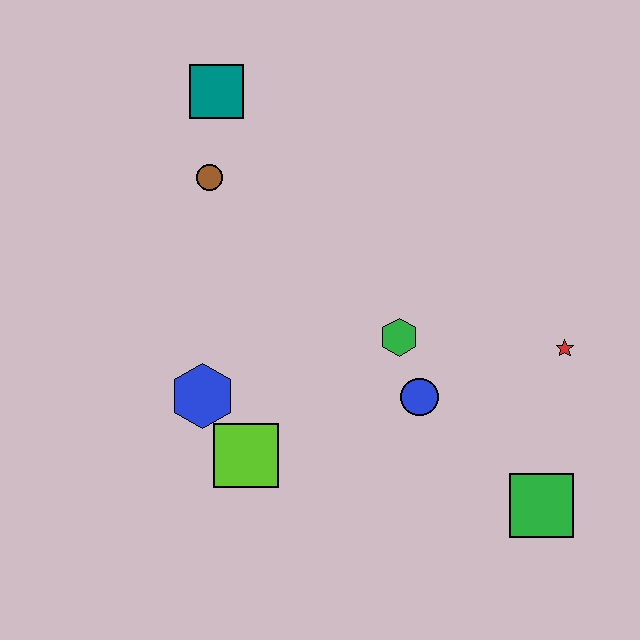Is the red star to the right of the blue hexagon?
Yes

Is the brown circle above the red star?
Yes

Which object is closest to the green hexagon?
The blue circle is closest to the green hexagon.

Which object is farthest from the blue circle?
The teal square is farthest from the blue circle.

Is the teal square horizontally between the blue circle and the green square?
No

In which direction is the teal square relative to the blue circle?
The teal square is above the blue circle.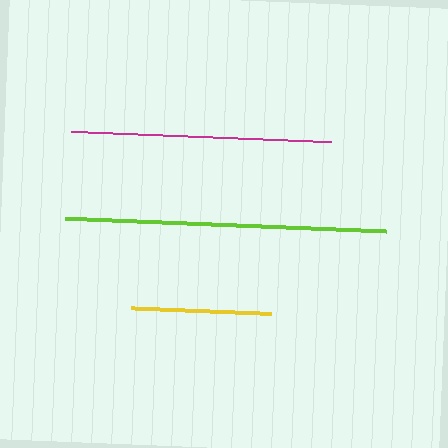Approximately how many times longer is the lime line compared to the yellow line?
The lime line is approximately 2.3 times the length of the yellow line.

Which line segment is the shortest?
The yellow line is the shortest at approximately 141 pixels.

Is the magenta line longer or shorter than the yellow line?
The magenta line is longer than the yellow line.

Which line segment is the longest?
The lime line is the longest at approximately 321 pixels.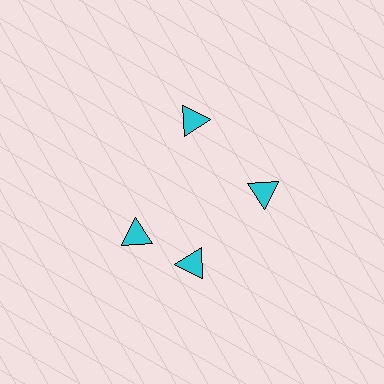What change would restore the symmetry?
The symmetry would be restored by rotating it back into even spacing with its neighbors so that all 4 triangles sit at equal angles and equal distance from the center.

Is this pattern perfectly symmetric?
No. The 4 cyan triangles are arranged in a ring, but one element near the 9 o'clock position is rotated out of alignment along the ring, breaking the 4-fold rotational symmetry.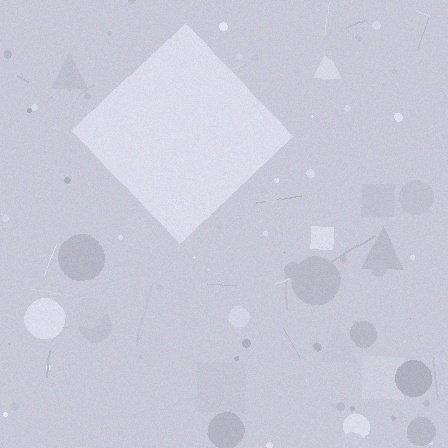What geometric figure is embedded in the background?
A diamond is embedded in the background.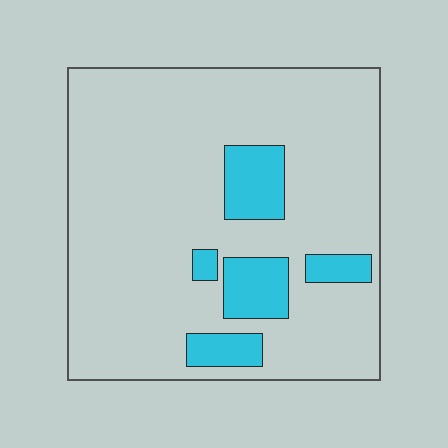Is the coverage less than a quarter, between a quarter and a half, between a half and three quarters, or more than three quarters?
Less than a quarter.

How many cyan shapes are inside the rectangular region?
5.